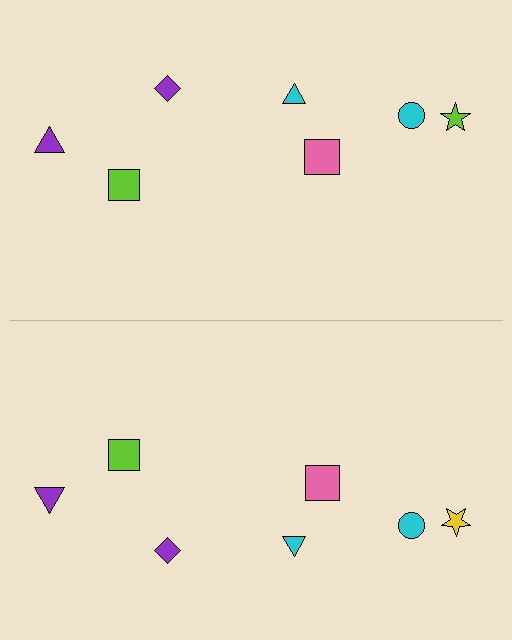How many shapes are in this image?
There are 14 shapes in this image.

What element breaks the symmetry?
The yellow star on the bottom side breaks the symmetry — its mirror counterpart is lime.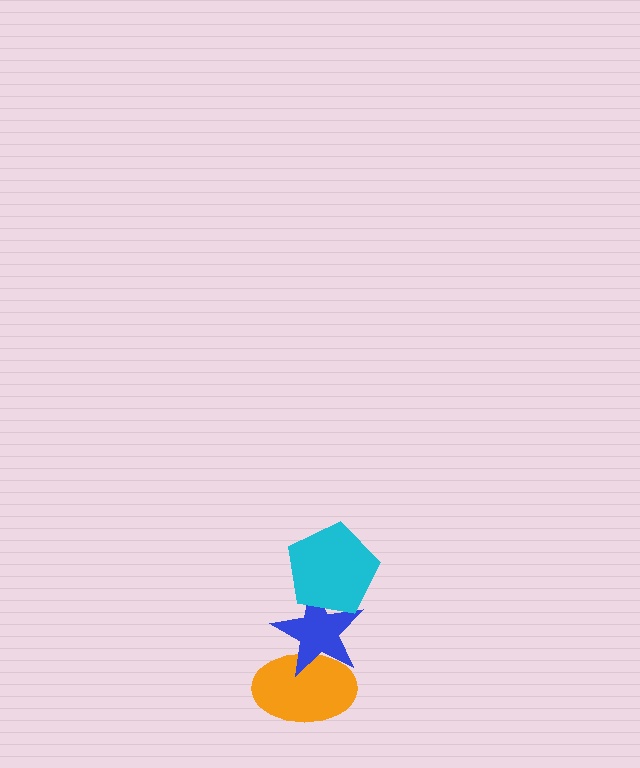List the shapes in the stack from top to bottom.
From top to bottom: the cyan pentagon, the blue star, the orange ellipse.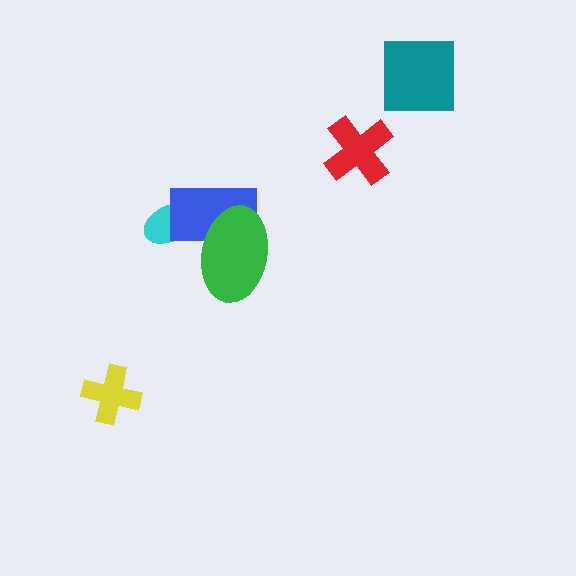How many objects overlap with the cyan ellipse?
1 object overlaps with the cyan ellipse.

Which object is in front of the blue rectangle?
The green ellipse is in front of the blue rectangle.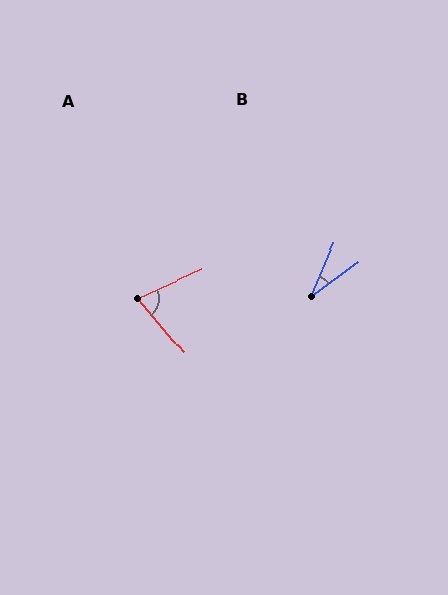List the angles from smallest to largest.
B (30°), A (75°).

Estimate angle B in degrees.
Approximately 30 degrees.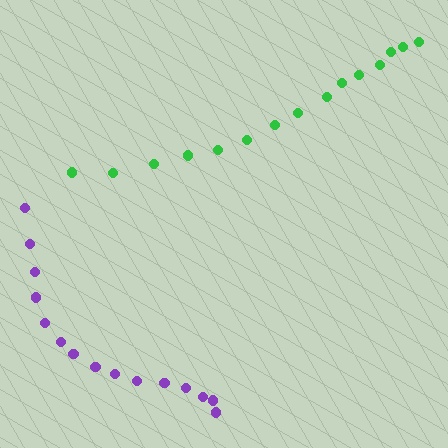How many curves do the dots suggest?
There are 2 distinct paths.